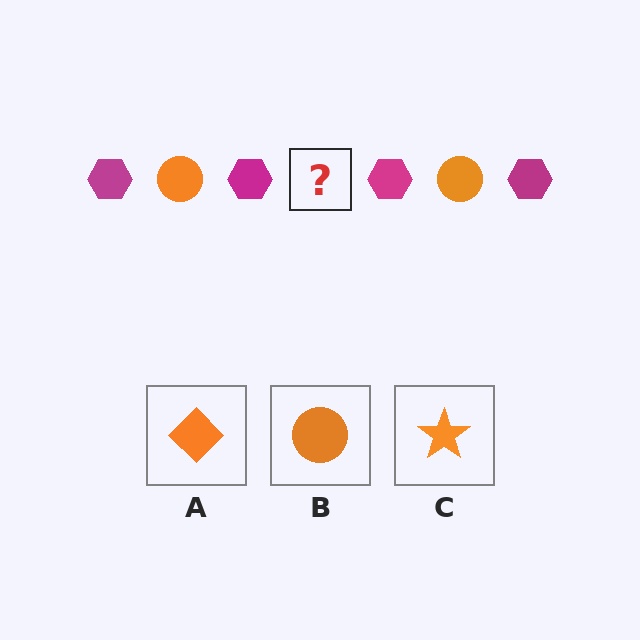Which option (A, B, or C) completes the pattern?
B.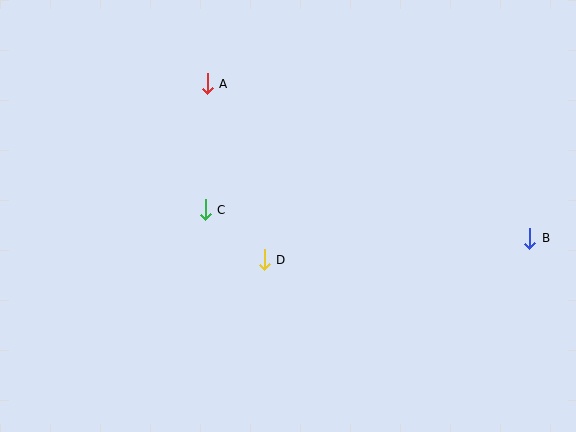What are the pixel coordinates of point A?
Point A is at (207, 84).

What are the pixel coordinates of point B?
Point B is at (530, 238).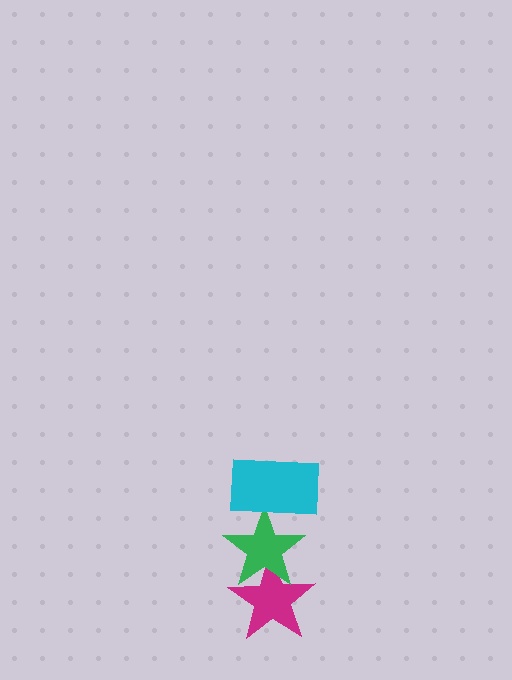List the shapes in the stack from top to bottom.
From top to bottom: the cyan rectangle, the green star, the magenta star.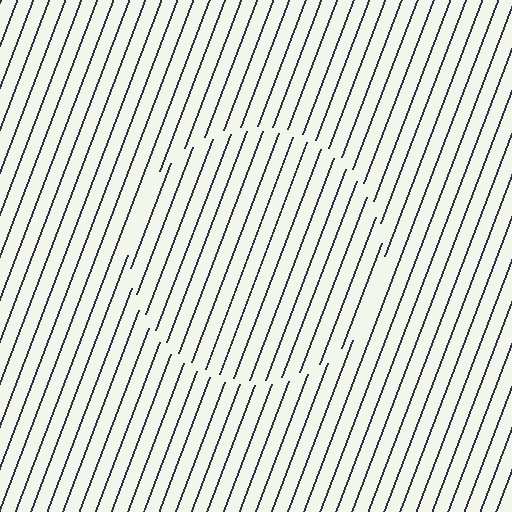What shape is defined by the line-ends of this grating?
An illusory circle. The interior of the shape contains the same grating, shifted by half a period — the contour is defined by the phase discontinuity where line-ends from the inner and outer gratings abut.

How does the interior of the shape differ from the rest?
The interior of the shape contains the same grating, shifted by half a period — the contour is defined by the phase discontinuity where line-ends from the inner and outer gratings abut.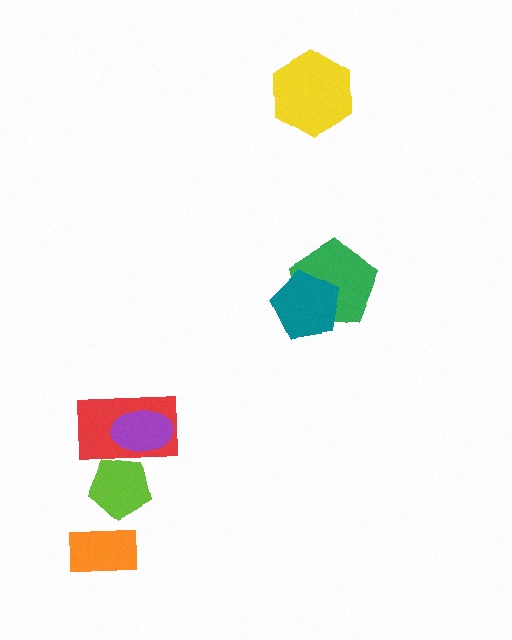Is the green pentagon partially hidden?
Yes, it is partially covered by another shape.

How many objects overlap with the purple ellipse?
1 object overlaps with the purple ellipse.